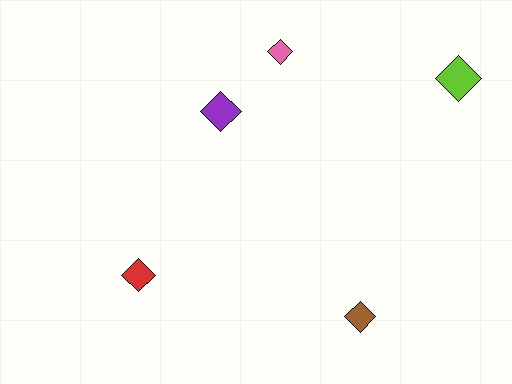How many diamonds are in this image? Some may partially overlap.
There are 5 diamonds.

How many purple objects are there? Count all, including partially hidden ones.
There is 1 purple object.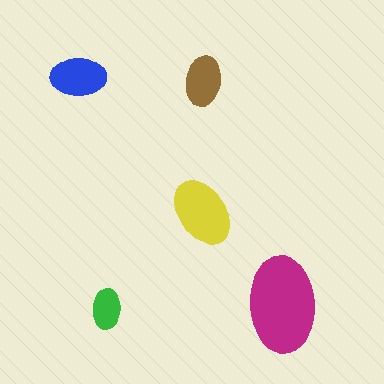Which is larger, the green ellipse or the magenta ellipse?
The magenta one.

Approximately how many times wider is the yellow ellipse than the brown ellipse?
About 1.5 times wider.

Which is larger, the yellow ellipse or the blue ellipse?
The yellow one.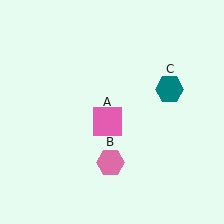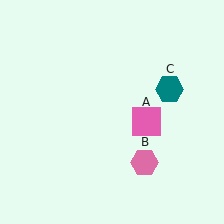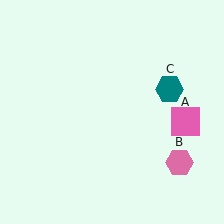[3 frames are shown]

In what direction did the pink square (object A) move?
The pink square (object A) moved right.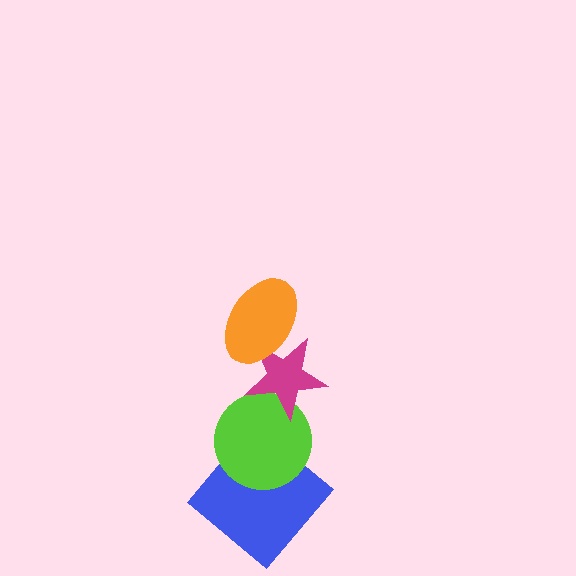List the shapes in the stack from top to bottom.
From top to bottom: the orange ellipse, the magenta star, the lime circle, the blue diamond.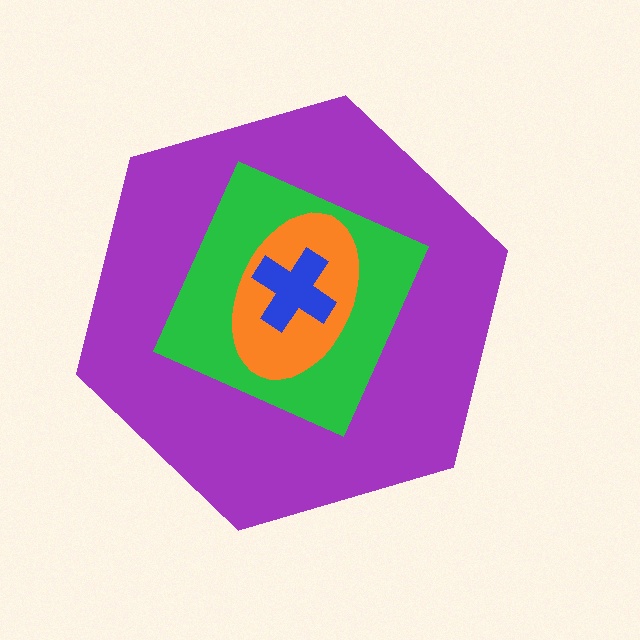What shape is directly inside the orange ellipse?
The blue cross.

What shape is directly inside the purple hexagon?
The green diamond.